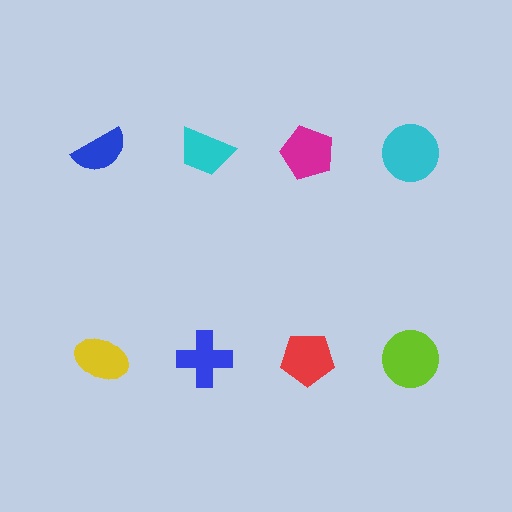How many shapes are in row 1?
4 shapes.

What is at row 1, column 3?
A magenta pentagon.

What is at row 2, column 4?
A lime circle.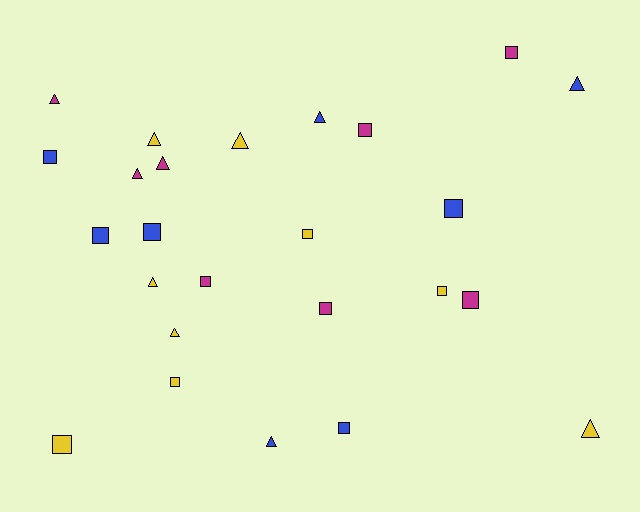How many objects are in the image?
There are 25 objects.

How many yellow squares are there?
There are 4 yellow squares.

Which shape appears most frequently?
Square, with 14 objects.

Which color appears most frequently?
Yellow, with 9 objects.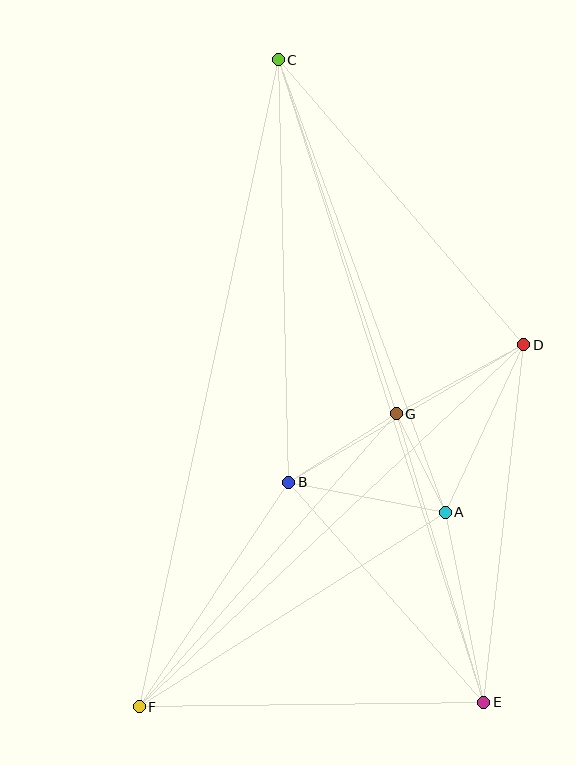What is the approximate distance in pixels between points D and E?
The distance between D and E is approximately 360 pixels.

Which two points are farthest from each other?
Points C and E are farthest from each other.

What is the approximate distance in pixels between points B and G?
The distance between B and G is approximately 128 pixels.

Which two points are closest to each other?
Points A and G are closest to each other.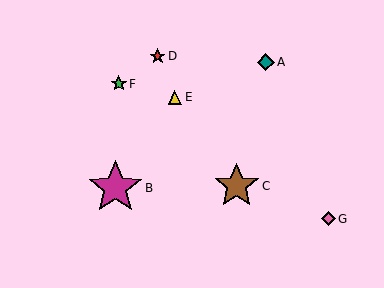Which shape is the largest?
The magenta star (labeled B) is the largest.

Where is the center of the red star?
The center of the red star is at (158, 56).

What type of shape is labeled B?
Shape B is a magenta star.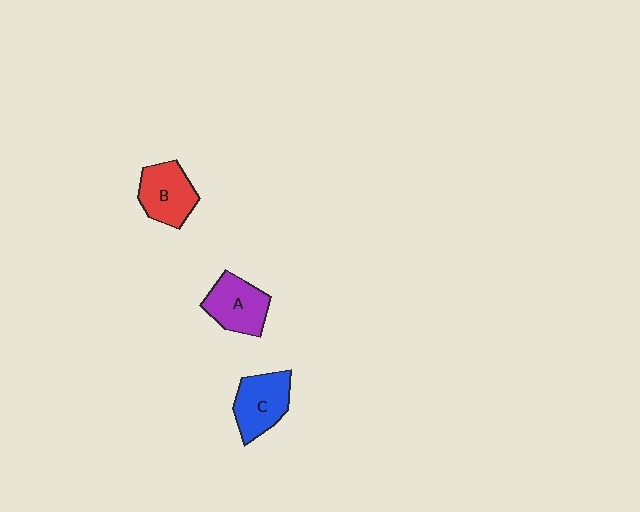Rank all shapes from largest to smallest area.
From largest to smallest: C (blue), A (purple), B (red).